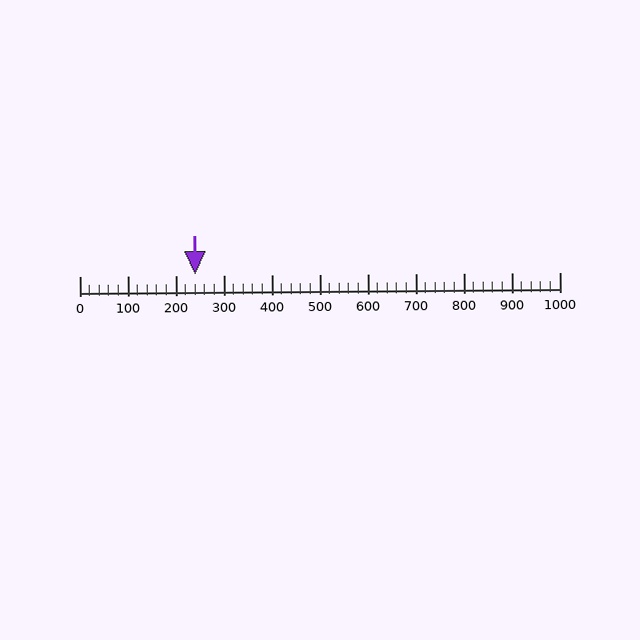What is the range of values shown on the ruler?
The ruler shows values from 0 to 1000.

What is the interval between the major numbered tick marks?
The major tick marks are spaced 100 units apart.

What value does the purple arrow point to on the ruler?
The purple arrow points to approximately 240.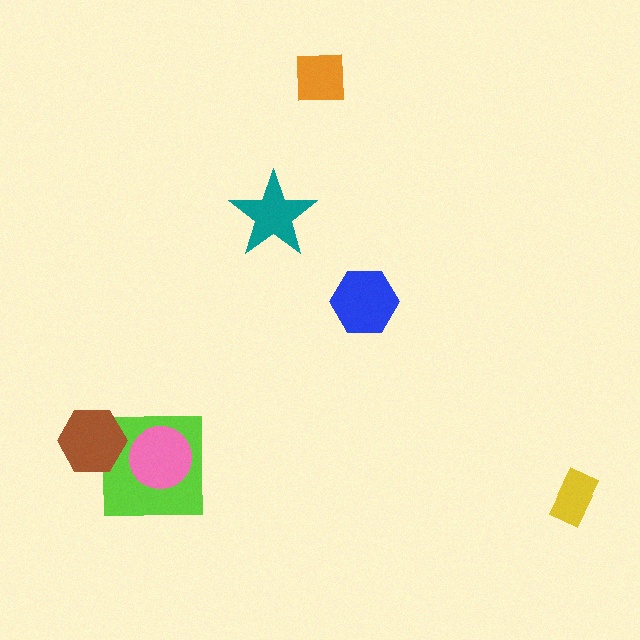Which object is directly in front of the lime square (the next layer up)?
The brown hexagon is directly in front of the lime square.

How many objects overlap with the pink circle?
1 object overlaps with the pink circle.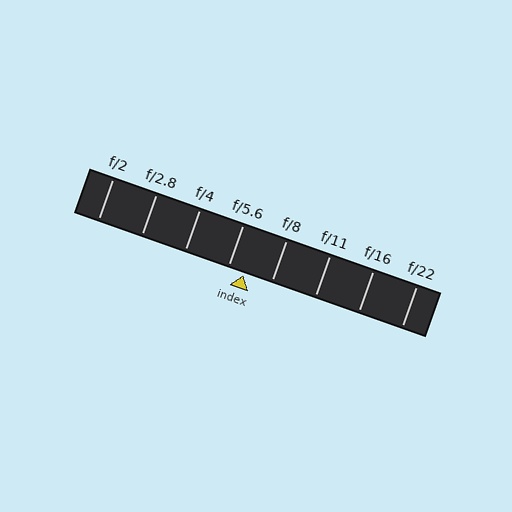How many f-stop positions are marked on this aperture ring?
There are 8 f-stop positions marked.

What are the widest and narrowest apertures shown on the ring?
The widest aperture shown is f/2 and the narrowest is f/22.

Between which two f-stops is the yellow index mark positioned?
The index mark is between f/5.6 and f/8.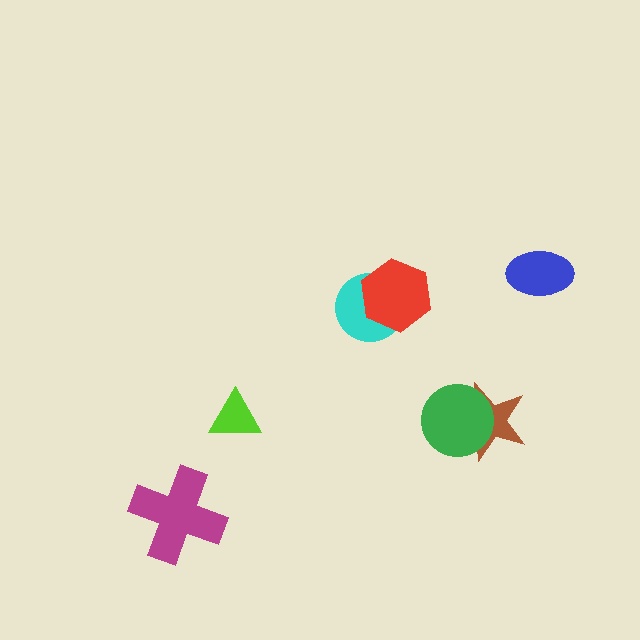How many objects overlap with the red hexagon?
1 object overlaps with the red hexagon.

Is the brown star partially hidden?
Yes, it is partially covered by another shape.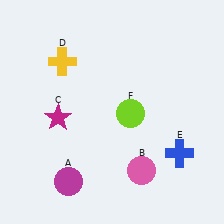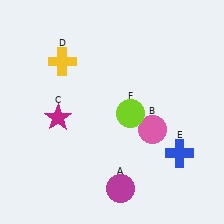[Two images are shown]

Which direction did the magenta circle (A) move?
The magenta circle (A) moved right.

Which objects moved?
The objects that moved are: the magenta circle (A), the pink circle (B).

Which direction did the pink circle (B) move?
The pink circle (B) moved up.